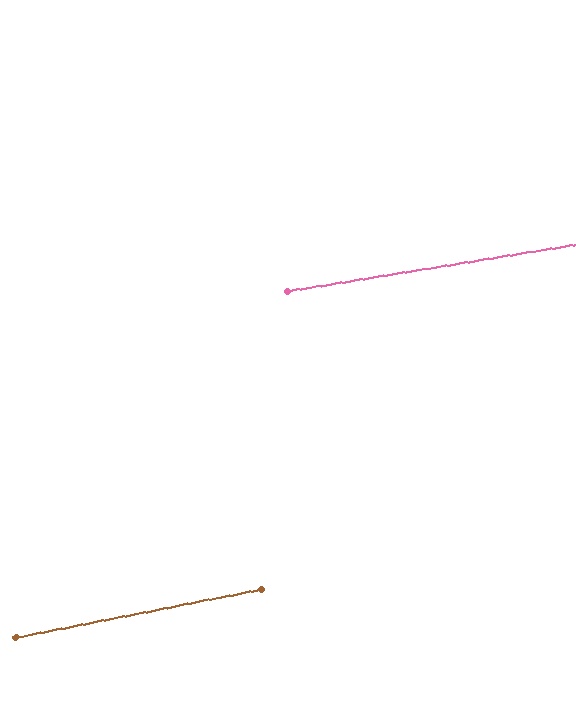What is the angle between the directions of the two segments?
Approximately 2 degrees.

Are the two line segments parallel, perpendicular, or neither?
Parallel — their directions differ by only 1.9°.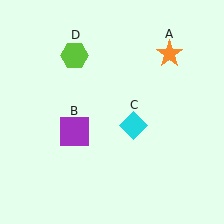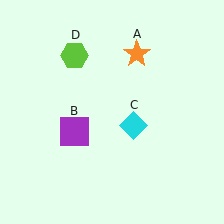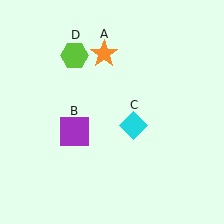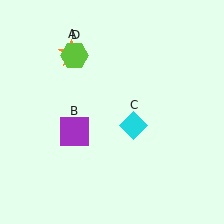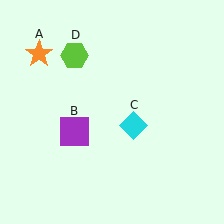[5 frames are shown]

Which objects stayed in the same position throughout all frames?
Purple square (object B) and cyan diamond (object C) and lime hexagon (object D) remained stationary.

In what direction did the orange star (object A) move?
The orange star (object A) moved left.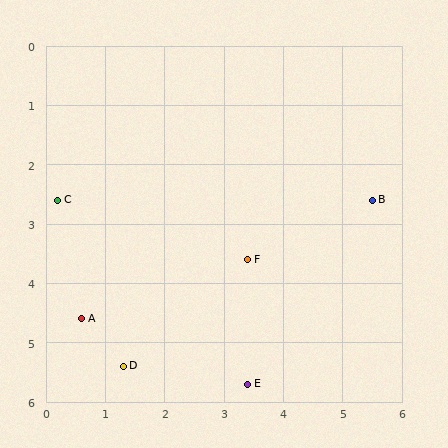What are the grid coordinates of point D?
Point D is at approximately (1.3, 5.4).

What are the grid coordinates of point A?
Point A is at approximately (0.6, 4.6).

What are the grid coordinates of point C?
Point C is at approximately (0.2, 2.6).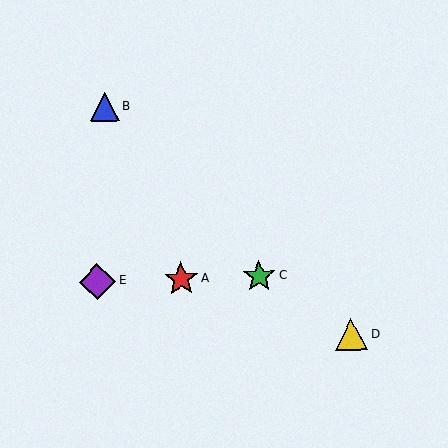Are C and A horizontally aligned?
Yes, both are at y≈276.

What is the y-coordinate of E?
Object E is at y≈282.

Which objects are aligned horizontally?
Objects A, C, E are aligned horizontally.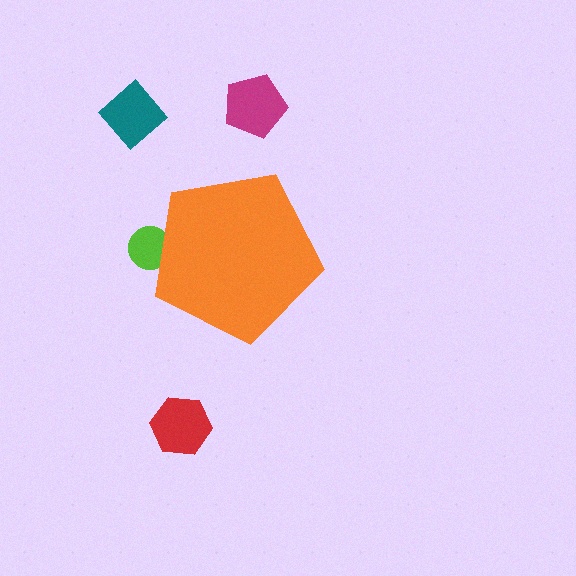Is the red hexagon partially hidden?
No, the red hexagon is fully visible.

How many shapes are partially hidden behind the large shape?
1 shape is partially hidden.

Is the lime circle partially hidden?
Yes, the lime circle is partially hidden behind the orange pentagon.